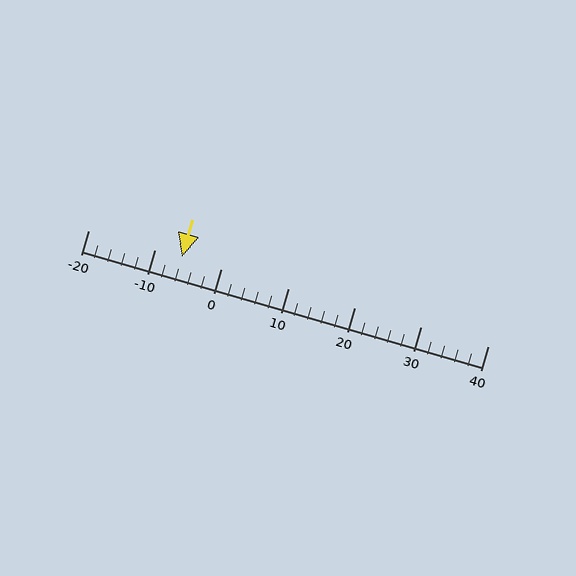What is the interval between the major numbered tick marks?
The major tick marks are spaced 10 units apart.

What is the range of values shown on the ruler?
The ruler shows values from -20 to 40.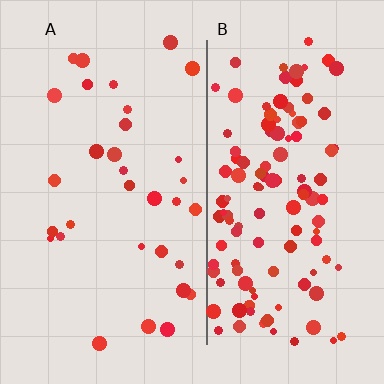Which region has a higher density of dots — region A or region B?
B (the right).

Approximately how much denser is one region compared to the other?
Approximately 3.8× — region B over region A.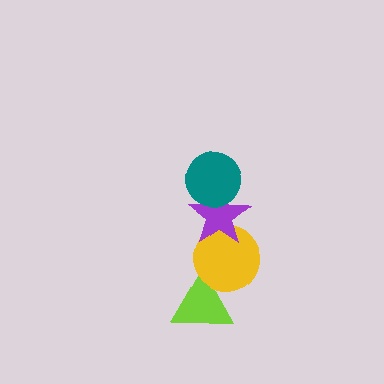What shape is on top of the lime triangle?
The yellow circle is on top of the lime triangle.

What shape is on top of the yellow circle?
The purple star is on top of the yellow circle.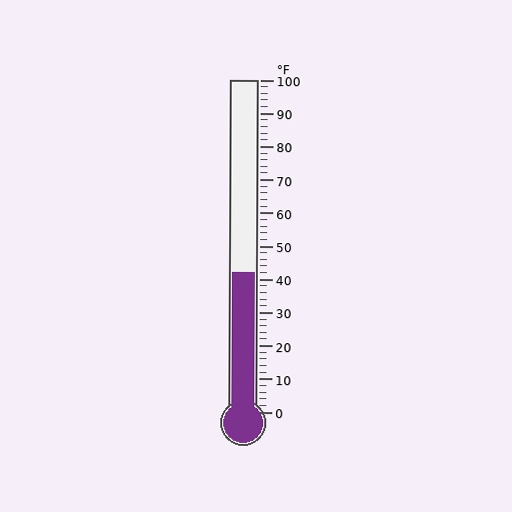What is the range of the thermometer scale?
The thermometer scale ranges from 0°F to 100°F.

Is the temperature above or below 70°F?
The temperature is below 70°F.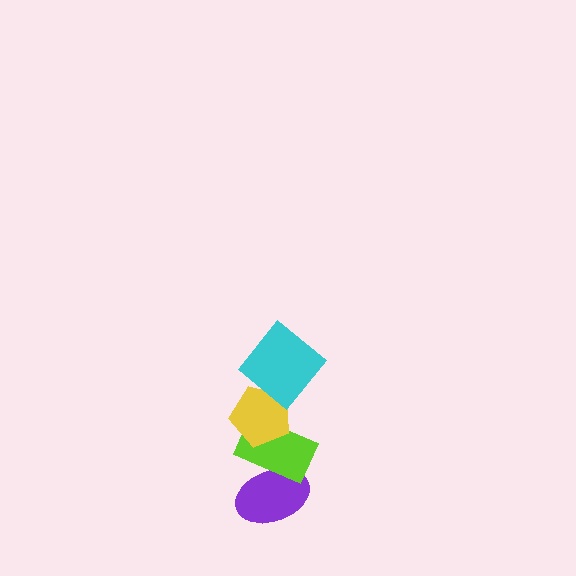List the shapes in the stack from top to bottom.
From top to bottom: the cyan diamond, the yellow pentagon, the lime rectangle, the purple ellipse.